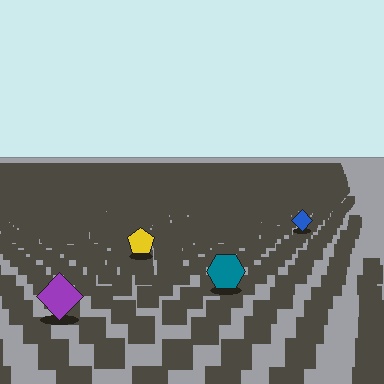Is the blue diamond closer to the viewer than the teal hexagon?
No. The teal hexagon is closer — you can tell from the texture gradient: the ground texture is coarser near it.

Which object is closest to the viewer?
The purple diamond is closest. The texture marks near it are larger and more spread out.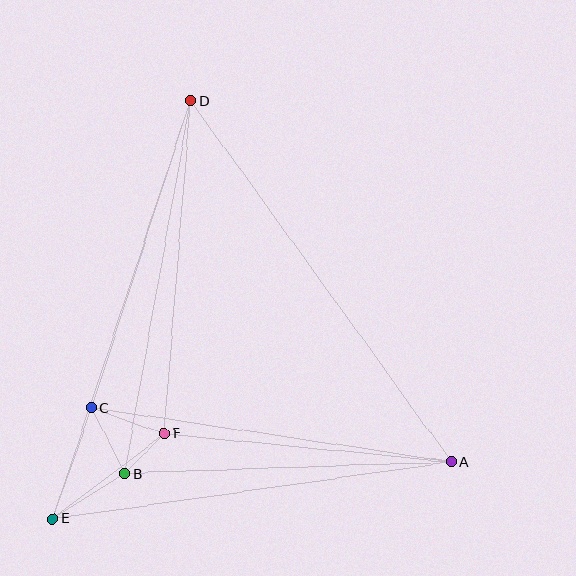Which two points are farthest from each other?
Points A and D are farthest from each other.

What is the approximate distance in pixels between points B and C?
The distance between B and C is approximately 73 pixels.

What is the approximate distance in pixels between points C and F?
The distance between C and F is approximately 77 pixels.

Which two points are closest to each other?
Points B and F are closest to each other.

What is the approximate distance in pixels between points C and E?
The distance between C and E is approximately 117 pixels.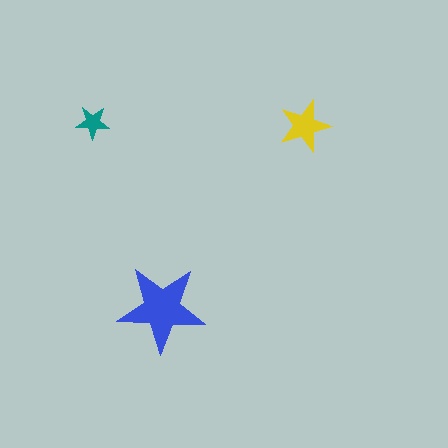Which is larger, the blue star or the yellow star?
The blue one.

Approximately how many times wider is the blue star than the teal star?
About 2.5 times wider.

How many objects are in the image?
There are 3 objects in the image.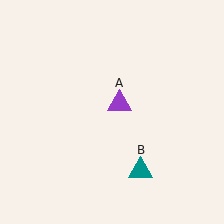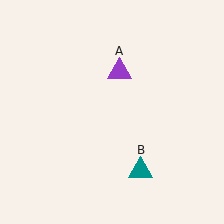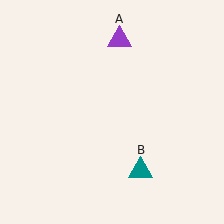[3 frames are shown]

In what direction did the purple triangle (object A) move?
The purple triangle (object A) moved up.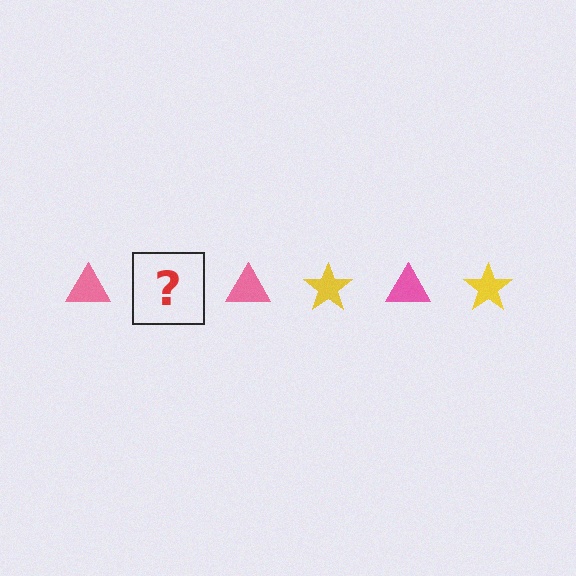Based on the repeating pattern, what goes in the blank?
The blank should be a yellow star.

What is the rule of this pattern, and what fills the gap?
The rule is that the pattern alternates between pink triangle and yellow star. The gap should be filled with a yellow star.